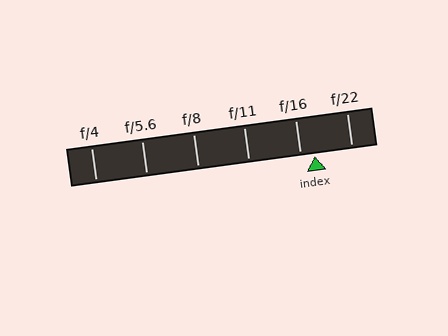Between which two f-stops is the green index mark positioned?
The index mark is between f/16 and f/22.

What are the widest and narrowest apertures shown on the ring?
The widest aperture shown is f/4 and the narrowest is f/22.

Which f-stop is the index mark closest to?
The index mark is closest to f/16.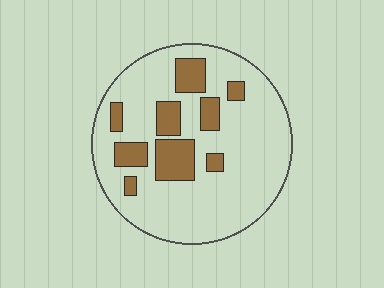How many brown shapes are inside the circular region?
9.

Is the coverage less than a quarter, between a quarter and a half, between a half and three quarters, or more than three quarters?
Less than a quarter.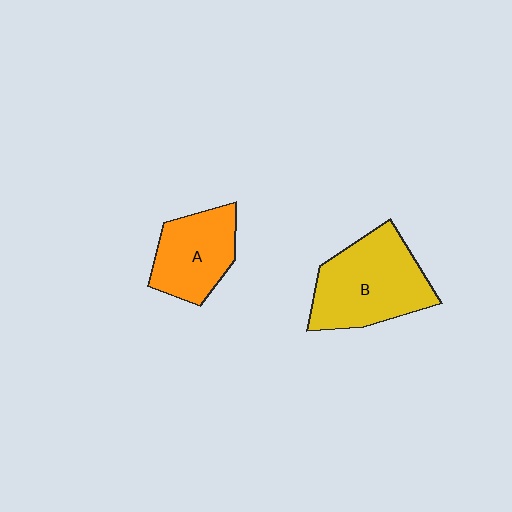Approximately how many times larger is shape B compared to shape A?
Approximately 1.4 times.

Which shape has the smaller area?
Shape A (orange).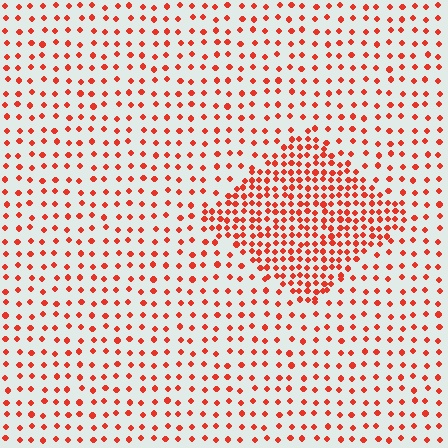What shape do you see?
I see a diamond.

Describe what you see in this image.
The image contains small red elements arranged at two different densities. A diamond-shaped region is visible where the elements are more densely packed than the surrounding area.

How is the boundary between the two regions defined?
The boundary is defined by a change in element density (approximately 2.4x ratio). All elements are the same color, size, and shape.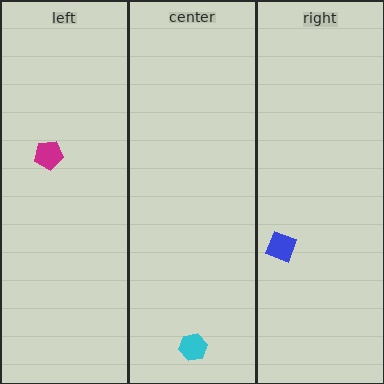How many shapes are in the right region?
1.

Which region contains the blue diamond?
The right region.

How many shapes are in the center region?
1.